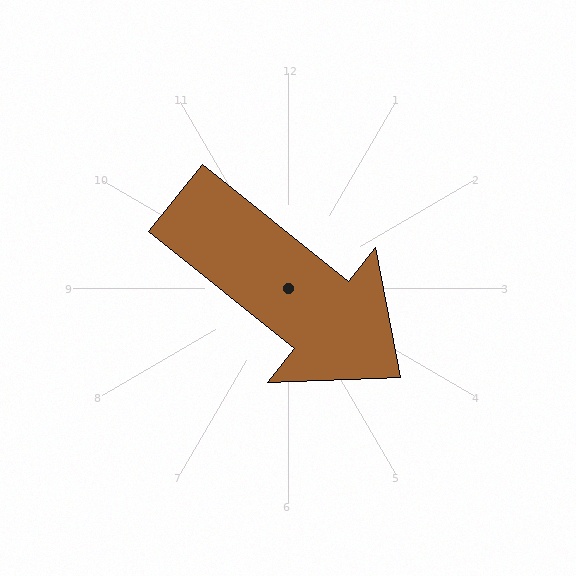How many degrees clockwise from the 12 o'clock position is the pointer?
Approximately 129 degrees.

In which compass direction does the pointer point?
Southeast.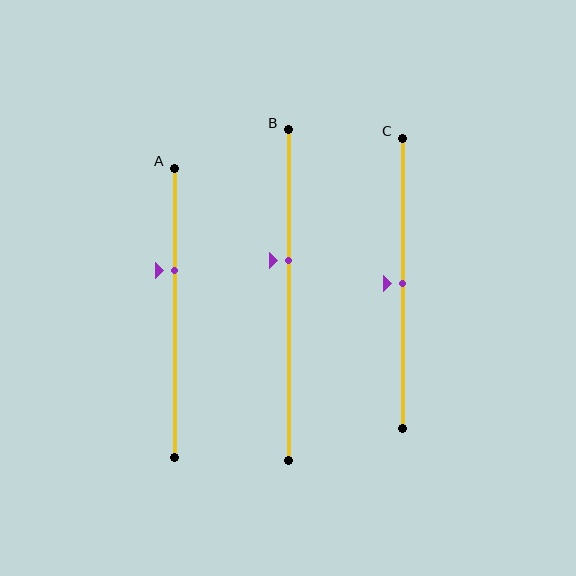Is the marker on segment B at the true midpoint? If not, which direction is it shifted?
No, the marker on segment B is shifted upward by about 11% of the segment length.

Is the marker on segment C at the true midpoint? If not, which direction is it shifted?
Yes, the marker on segment C is at the true midpoint.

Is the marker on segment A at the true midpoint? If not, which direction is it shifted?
No, the marker on segment A is shifted upward by about 15% of the segment length.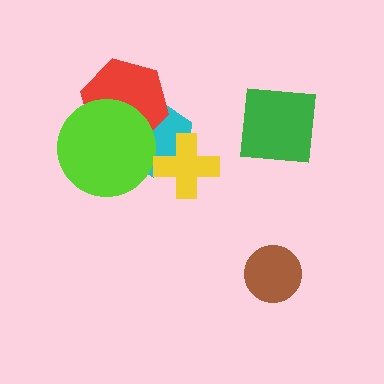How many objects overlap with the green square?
0 objects overlap with the green square.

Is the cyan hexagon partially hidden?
Yes, it is partially covered by another shape.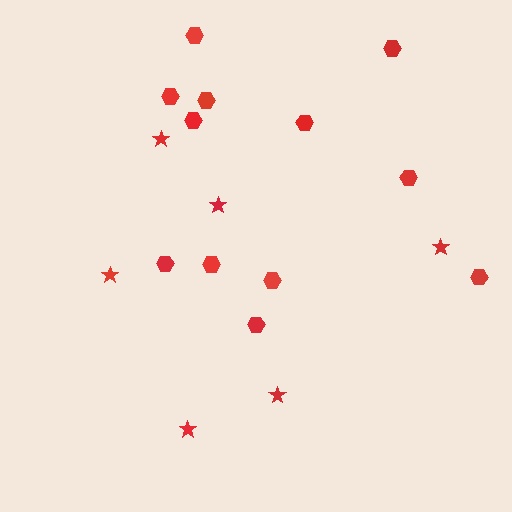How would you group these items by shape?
There are 2 groups: one group of stars (6) and one group of hexagons (12).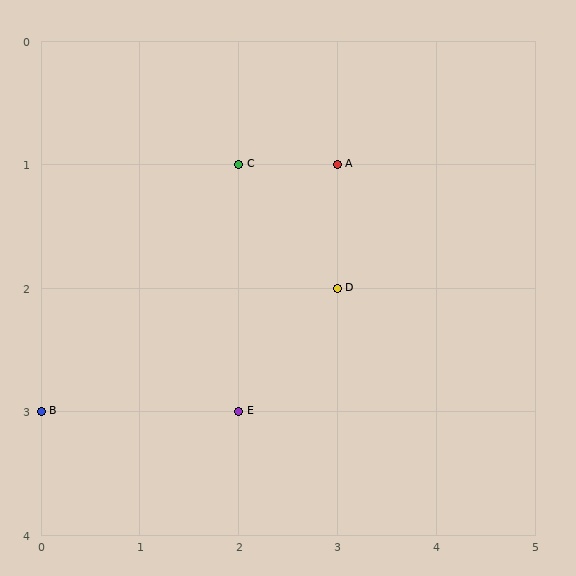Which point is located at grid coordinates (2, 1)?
Point C is at (2, 1).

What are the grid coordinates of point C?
Point C is at grid coordinates (2, 1).